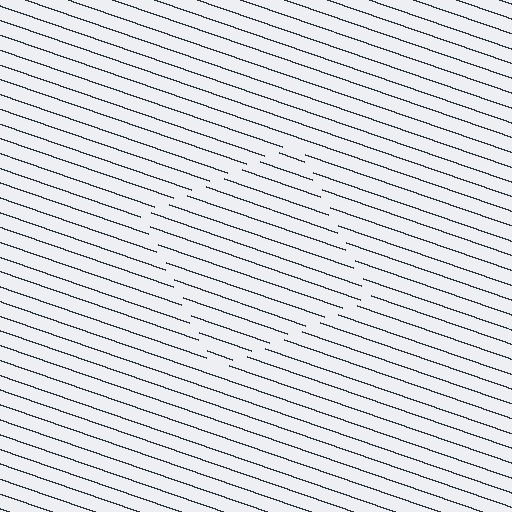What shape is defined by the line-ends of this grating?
An illusory square. The interior of the shape contains the same grating, shifted by half a period — the contour is defined by the phase discontinuity where line-ends from the inner and outer gratings abut.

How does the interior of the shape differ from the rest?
The interior of the shape contains the same grating, shifted by half a period — the contour is defined by the phase discontinuity where line-ends from the inner and outer gratings abut.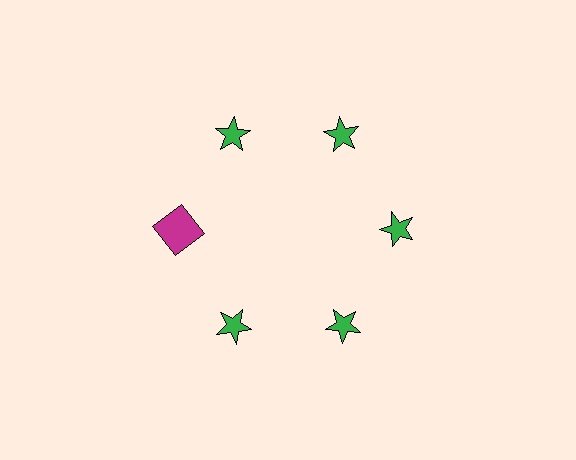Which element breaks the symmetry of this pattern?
The magenta square at roughly the 9 o'clock position breaks the symmetry. All other shapes are green stars.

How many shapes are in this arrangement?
There are 6 shapes arranged in a ring pattern.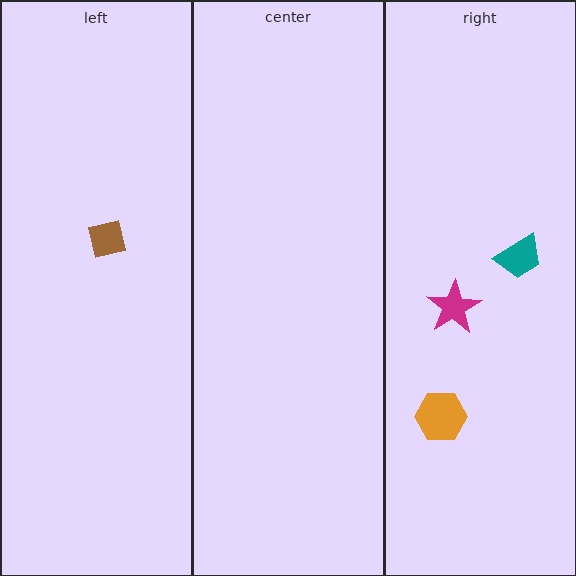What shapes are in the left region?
The brown square.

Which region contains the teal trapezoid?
The right region.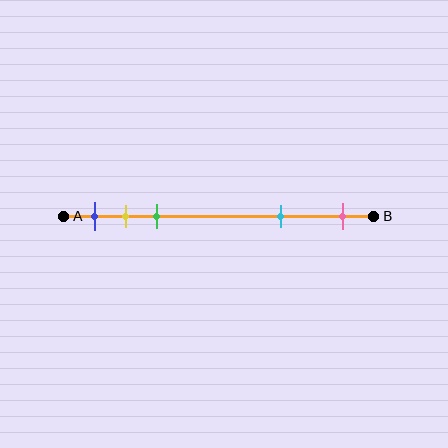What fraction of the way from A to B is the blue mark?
The blue mark is approximately 10% (0.1) of the way from A to B.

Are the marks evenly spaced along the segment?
No, the marks are not evenly spaced.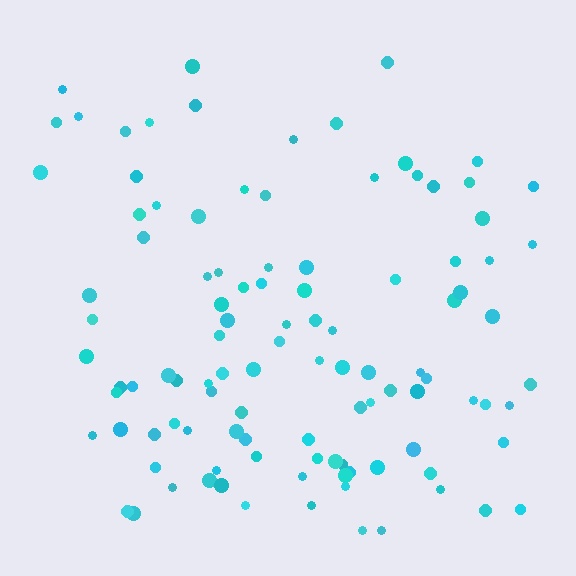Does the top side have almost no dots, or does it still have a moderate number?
Still a moderate number, just noticeably fewer than the bottom.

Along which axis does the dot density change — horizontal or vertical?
Vertical.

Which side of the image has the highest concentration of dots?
The bottom.